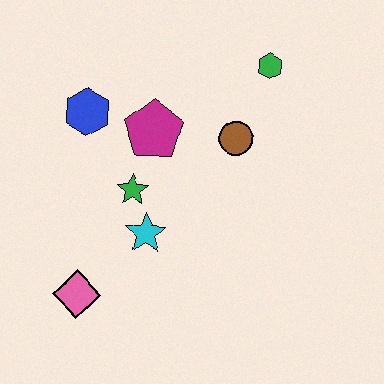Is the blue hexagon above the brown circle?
Yes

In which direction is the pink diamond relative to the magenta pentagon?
The pink diamond is below the magenta pentagon.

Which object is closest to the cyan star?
The green star is closest to the cyan star.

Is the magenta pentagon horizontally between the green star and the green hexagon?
Yes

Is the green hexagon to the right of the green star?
Yes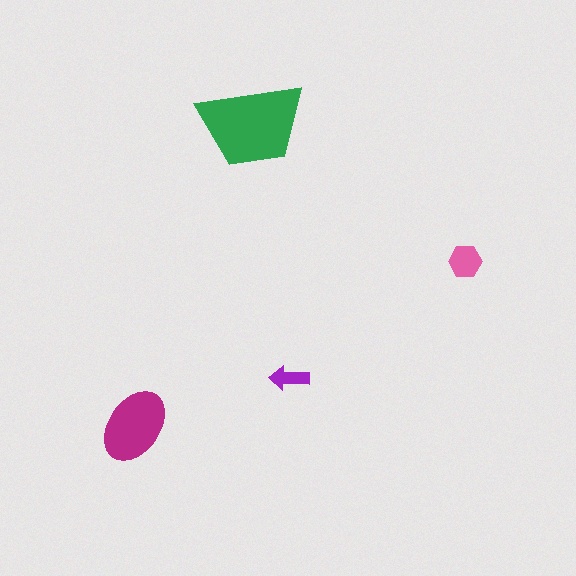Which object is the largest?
The green trapezoid.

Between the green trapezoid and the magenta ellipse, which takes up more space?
The green trapezoid.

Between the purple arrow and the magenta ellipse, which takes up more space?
The magenta ellipse.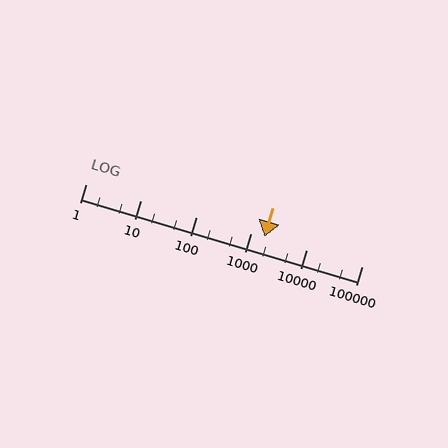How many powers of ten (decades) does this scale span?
The scale spans 5 decades, from 1 to 100000.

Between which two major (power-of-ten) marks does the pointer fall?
The pointer is between 1000 and 10000.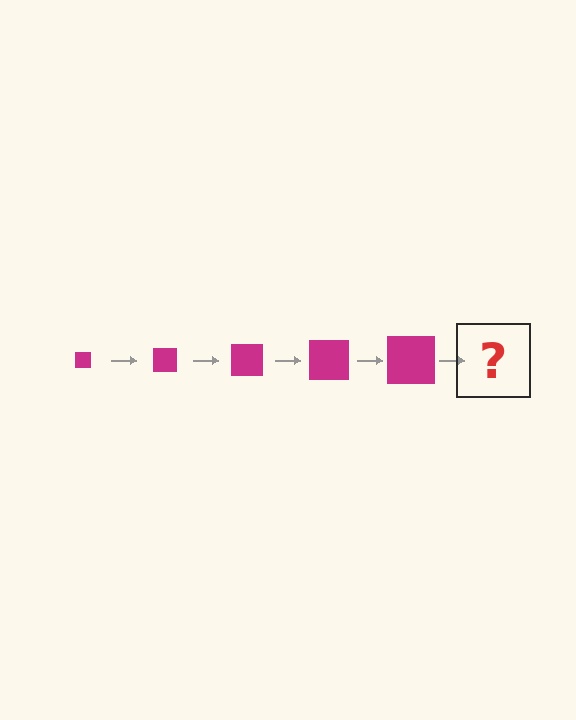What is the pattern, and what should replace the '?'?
The pattern is that the square gets progressively larger each step. The '?' should be a magenta square, larger than the previous one.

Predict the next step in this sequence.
The next step is a magenta square, larger than the previous one.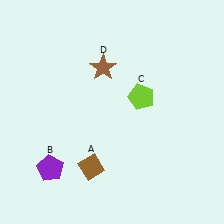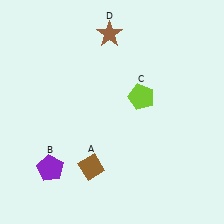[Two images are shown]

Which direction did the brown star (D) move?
The brown star (D) moved up.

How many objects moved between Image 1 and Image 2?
1 object moved between the two images.